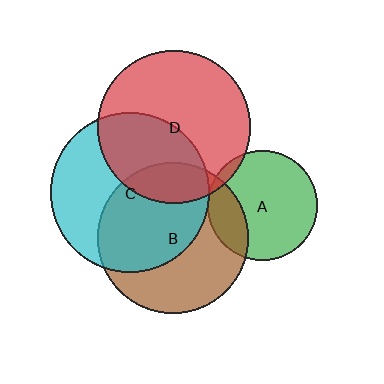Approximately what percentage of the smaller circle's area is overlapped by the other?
Approximately 20%.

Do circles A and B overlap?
Yes.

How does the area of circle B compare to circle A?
Approximately 1.9 times.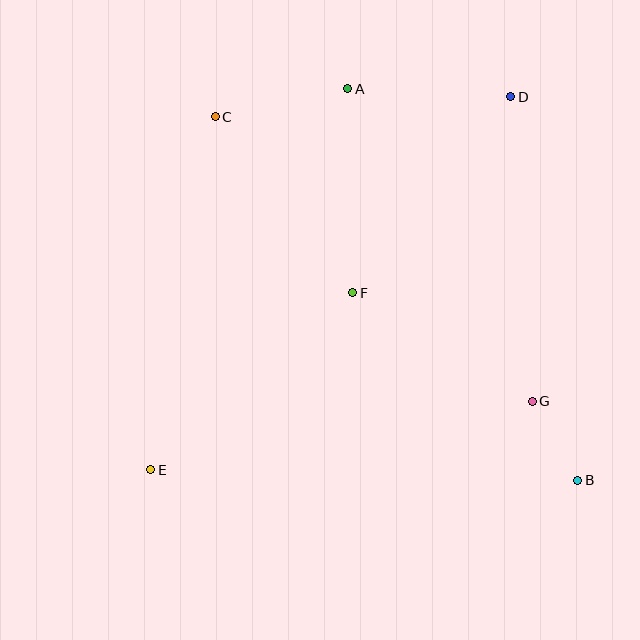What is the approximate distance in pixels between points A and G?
The distance between A and G is approximately 363 pixels.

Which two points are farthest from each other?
Points D and E are farthest from each other.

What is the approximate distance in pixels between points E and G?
The distance between E and G is approximately 388 pixels.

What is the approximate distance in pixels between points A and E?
The distance between A and E is approximately 429 pixels.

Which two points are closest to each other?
Points B and G are closest to each other.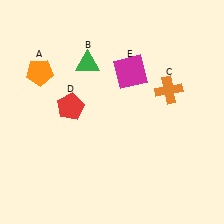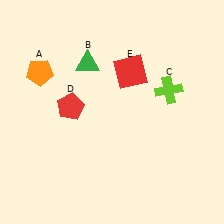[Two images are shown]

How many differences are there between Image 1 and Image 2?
There are 2 differences between the two images.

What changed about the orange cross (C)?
In Image 1, C is orange. In Image 2, it changed to lime.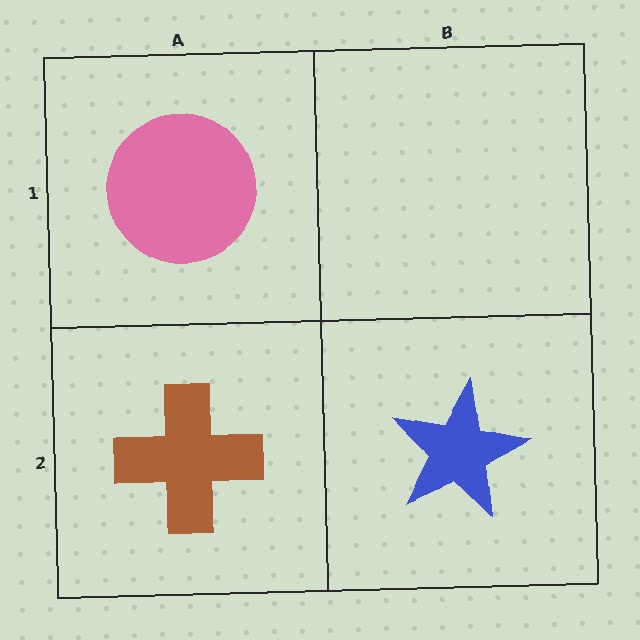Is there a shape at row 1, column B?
No, that cell is empty.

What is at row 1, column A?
A pink circle.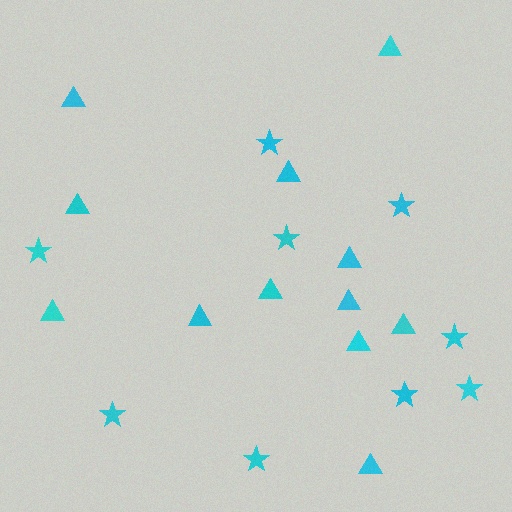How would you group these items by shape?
There are 2 groups: one group of triangles (12) and one group of stars (9).